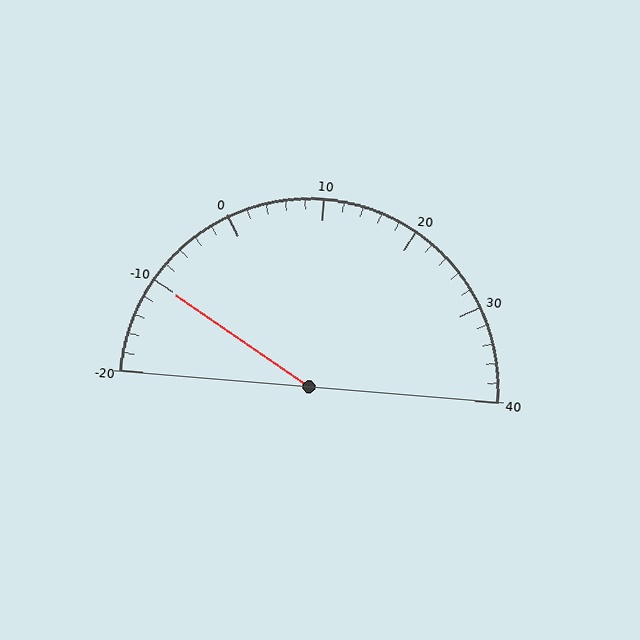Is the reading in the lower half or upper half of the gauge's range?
The reading is in the lower half of the range (-20 to 40).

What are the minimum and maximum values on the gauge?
The gauge ranges from -20 to 40.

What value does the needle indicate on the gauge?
The needle indicates approximately -10.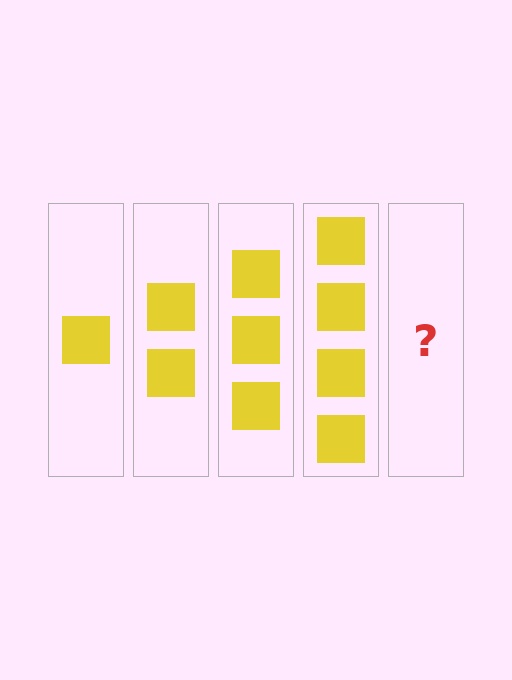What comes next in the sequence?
The next element should be 5 squares.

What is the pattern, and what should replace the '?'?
The pattern is that each step adds one more square. The '?' should be 5 squares.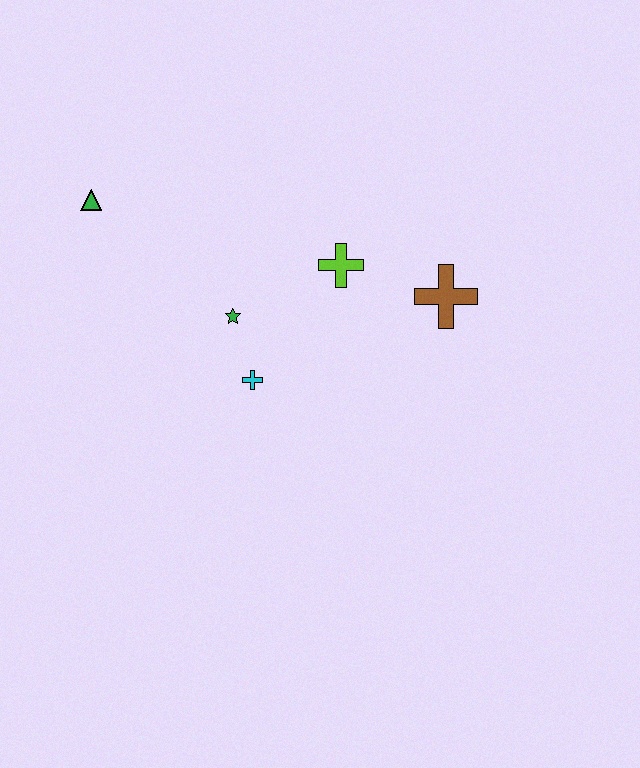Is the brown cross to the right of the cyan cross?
Yes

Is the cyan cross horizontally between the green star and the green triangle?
No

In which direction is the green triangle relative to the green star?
The green triangle is to the left of the green star.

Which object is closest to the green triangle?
The green star is closest to the green triangle.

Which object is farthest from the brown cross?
The green triangle is farthest from the brown cross.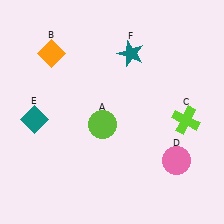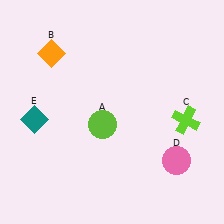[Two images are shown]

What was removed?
The teal star (F) was removed in Image 2.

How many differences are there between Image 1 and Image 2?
There is 1 difference between the two images.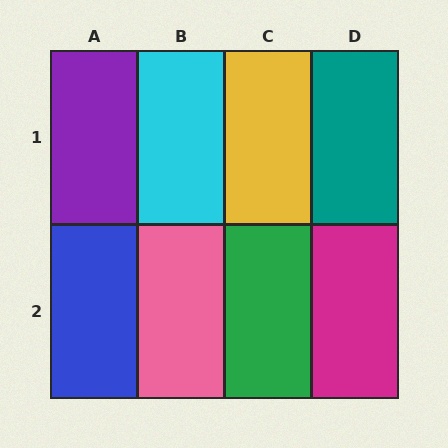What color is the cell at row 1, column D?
Teal.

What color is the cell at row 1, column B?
Cyan.